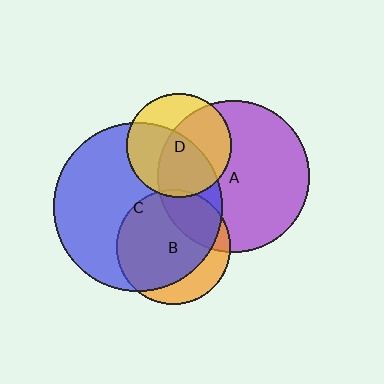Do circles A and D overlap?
Yes.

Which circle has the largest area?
Circle C (blue).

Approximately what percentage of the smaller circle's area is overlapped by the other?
Approximately 60%.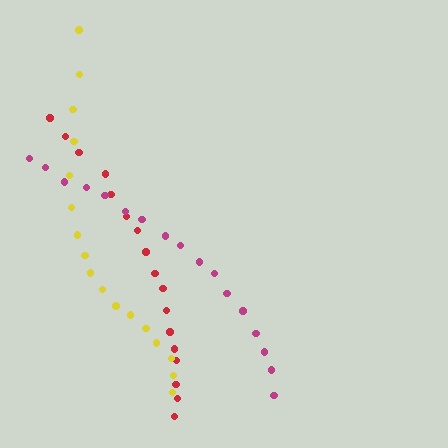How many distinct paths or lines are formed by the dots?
There are 3 distinct paths.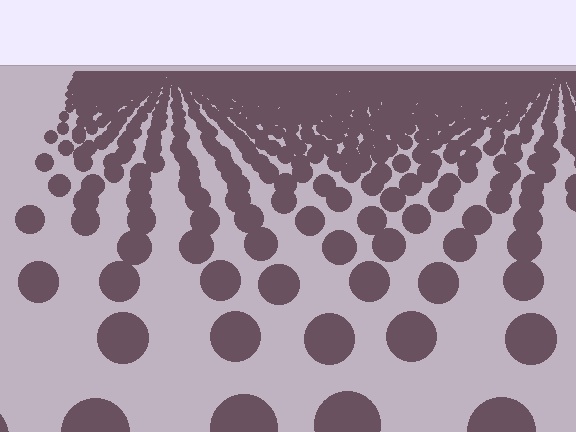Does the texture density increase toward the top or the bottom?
Density increases toward the top.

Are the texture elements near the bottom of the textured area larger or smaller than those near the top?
Larger. Near the bottom, elements are closer to the viewer and appear at a bigger on-screen size.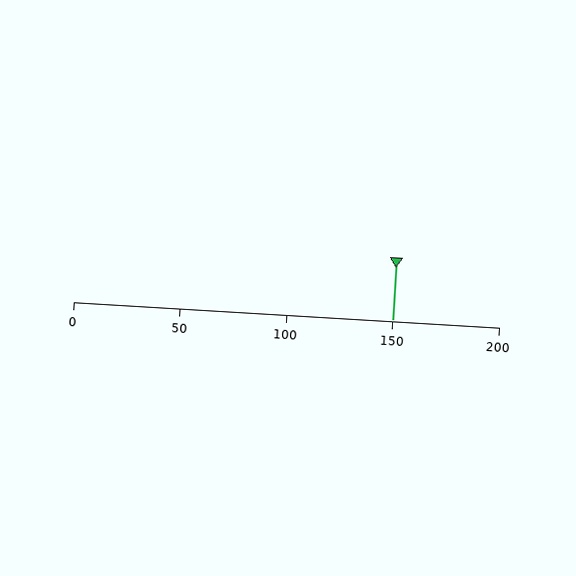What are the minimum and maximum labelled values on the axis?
The axis runs from 0 to 200.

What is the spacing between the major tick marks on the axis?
The major ticks are spaced 50 apart.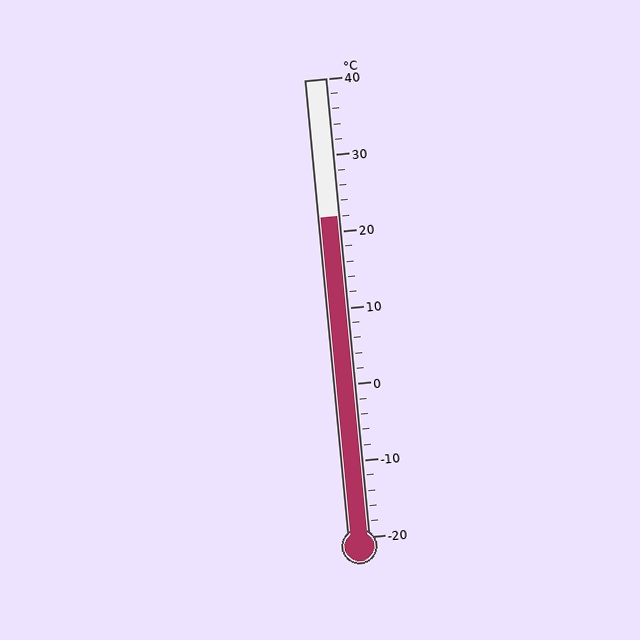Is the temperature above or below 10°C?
The temperature is above 10°C.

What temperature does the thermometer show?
The thermometer shows approximately 22°C.